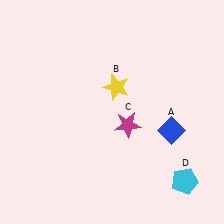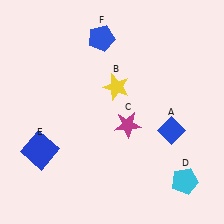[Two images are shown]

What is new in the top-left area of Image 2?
A blue pentagon (F) was added in the top-left area of Image 2.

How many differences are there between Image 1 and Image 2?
There are 2 differences between the two images.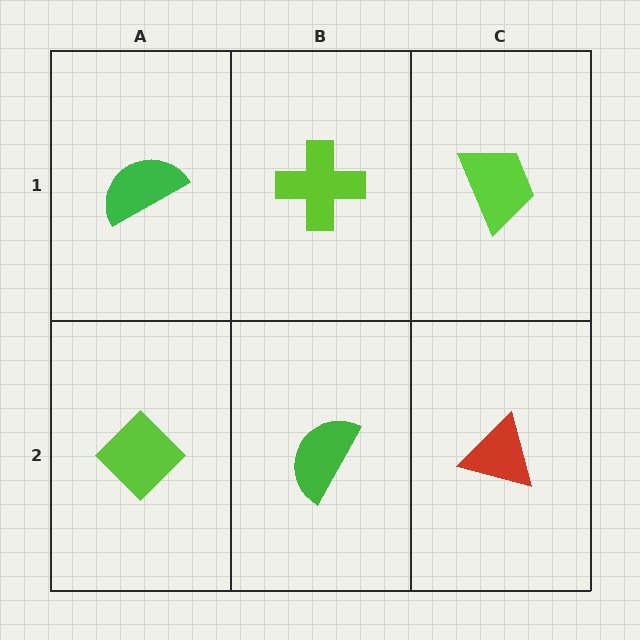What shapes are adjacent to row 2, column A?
A green semicircle (row 1, column A), a green semicircle (row 2, column B).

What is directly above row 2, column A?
A green semicircle.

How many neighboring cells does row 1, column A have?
2.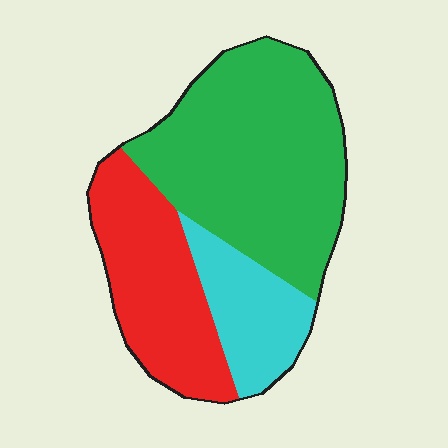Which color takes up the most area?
Green, at roughly 50%.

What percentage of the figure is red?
Red takes up about one third (1/3) of the figure.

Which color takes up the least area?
Cyan, at roughly 20%.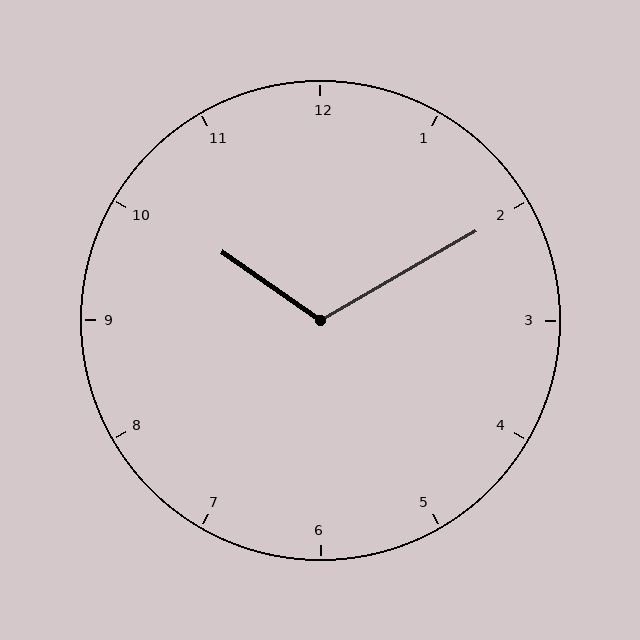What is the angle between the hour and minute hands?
Approximately 115 degrees.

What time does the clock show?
10:10.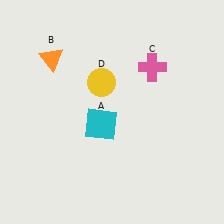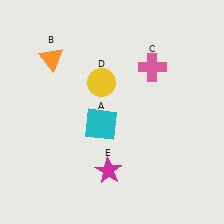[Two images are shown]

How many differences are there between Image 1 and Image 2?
There is 1 difference between the two images.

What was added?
A magenta star (E) was added in Image 2.